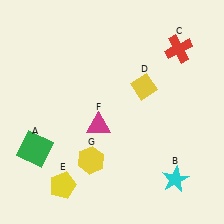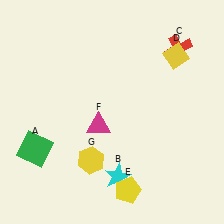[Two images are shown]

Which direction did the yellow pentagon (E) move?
The yellow pentagon (E) moved right.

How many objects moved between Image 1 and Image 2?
3 objects moved between the two images.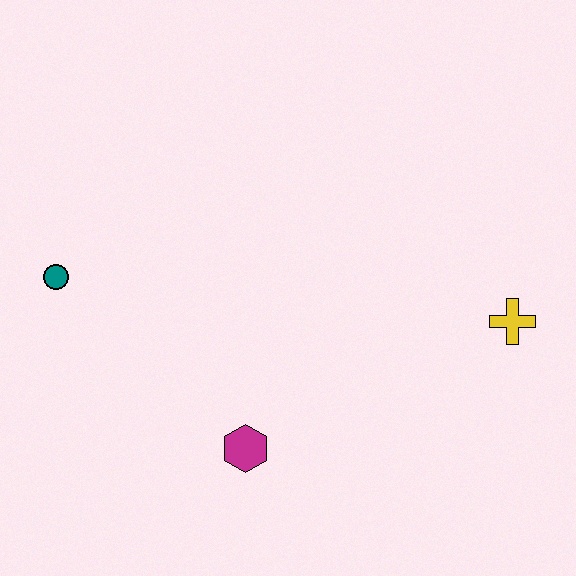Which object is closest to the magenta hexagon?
The teal circle is closest to the magenta hexagon.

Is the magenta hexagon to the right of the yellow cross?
No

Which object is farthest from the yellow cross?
The teal circle is farthest from the yellow cross.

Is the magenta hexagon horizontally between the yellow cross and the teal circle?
Yes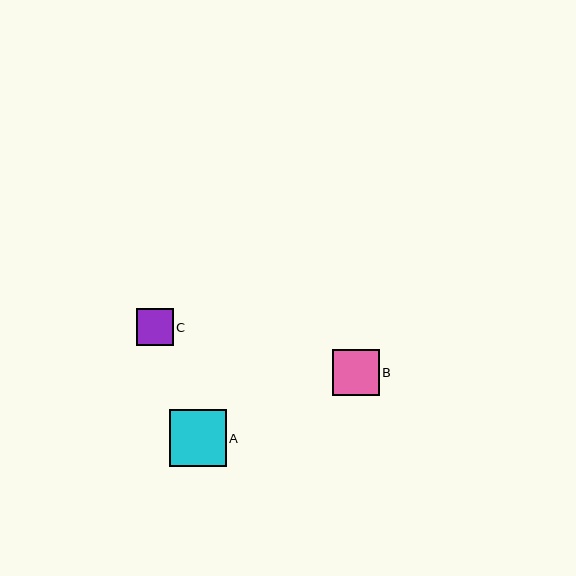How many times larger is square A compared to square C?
Square A is approximately 1.5 times the size of square C.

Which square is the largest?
Square A is the largest with a size of approximately 57 pixels.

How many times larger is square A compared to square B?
Square A is approximately 1.2 times the size of square B.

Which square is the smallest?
Square C is the smallest with a size of approximately 37 pixels.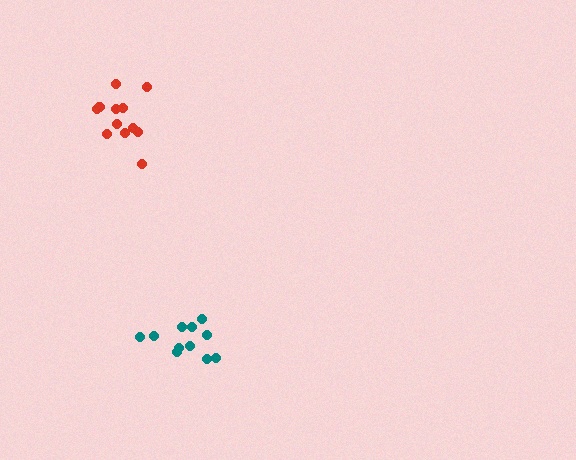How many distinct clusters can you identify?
There are 2 distinct clusters.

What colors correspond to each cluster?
The clusters are colored: red, teal.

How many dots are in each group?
Group 1: 12 dots, Group 2: 12 dots (24 total).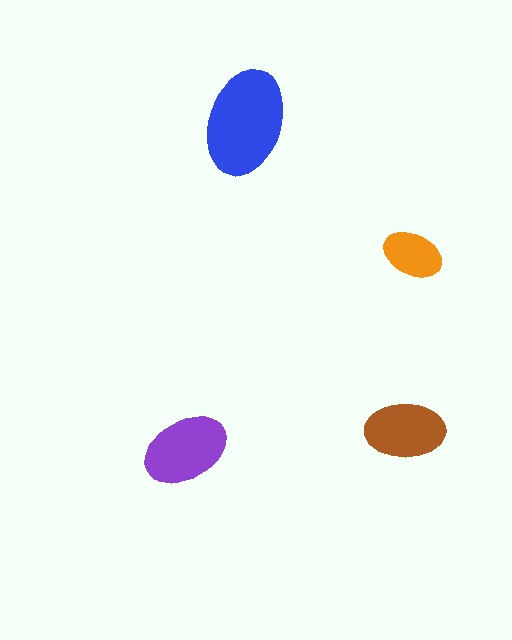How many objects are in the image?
There are 4 objects in the image.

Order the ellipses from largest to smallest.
the blue one, the purple one, the brown one, the orange one.